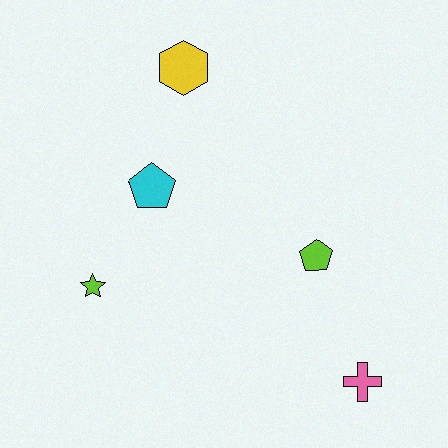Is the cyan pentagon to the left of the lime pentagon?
Yes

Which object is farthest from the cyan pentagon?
The pink cross is farthest from the cyan pentagon.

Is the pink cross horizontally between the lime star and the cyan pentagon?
No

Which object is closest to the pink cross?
The lime pentagon is closest to the pink cross.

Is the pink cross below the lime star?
Yes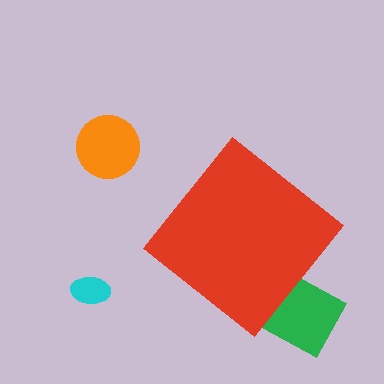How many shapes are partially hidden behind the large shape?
1 shape is partially hidden.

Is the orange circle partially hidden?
No, the orange circle is fully visible.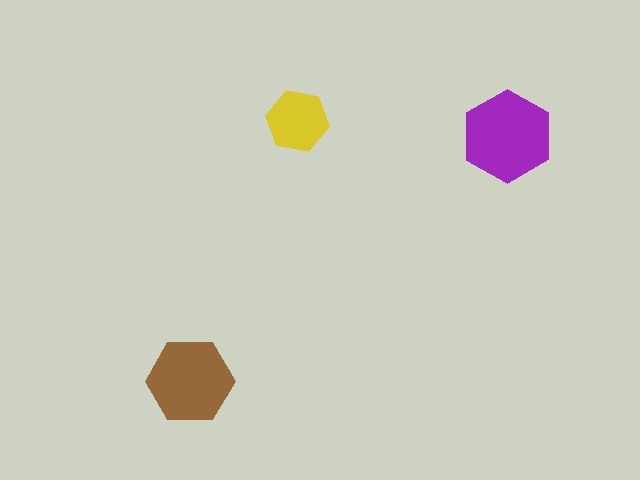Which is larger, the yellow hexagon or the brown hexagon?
The brown one.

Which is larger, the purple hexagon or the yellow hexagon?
The purple one.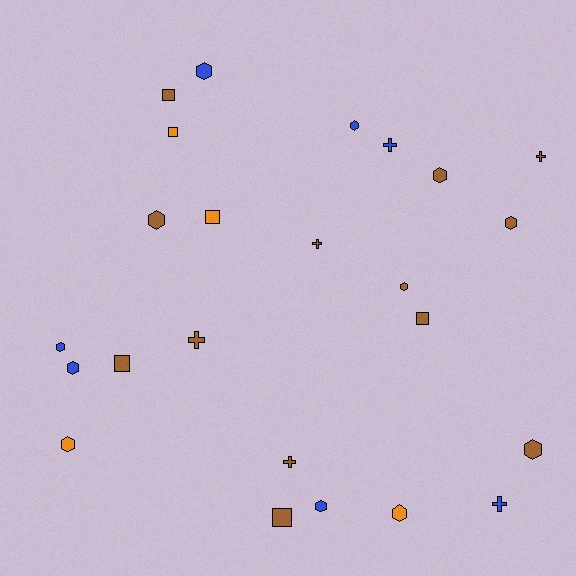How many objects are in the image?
There are 24 objects.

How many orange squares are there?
There are 2 orange squares.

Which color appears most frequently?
Brown, with 13 objects.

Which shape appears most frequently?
Hexagon, with 12 objects.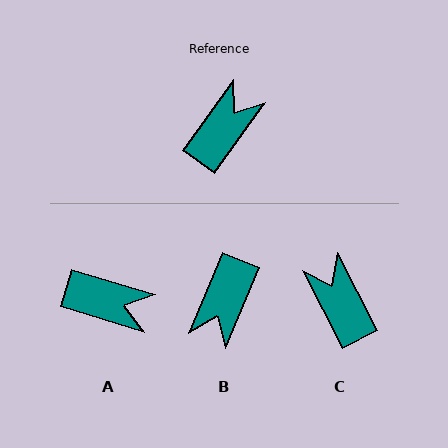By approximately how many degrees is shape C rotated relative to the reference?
Approximately 63 degrees counter-clockwise.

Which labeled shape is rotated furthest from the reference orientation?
B, about 167 degrees away.